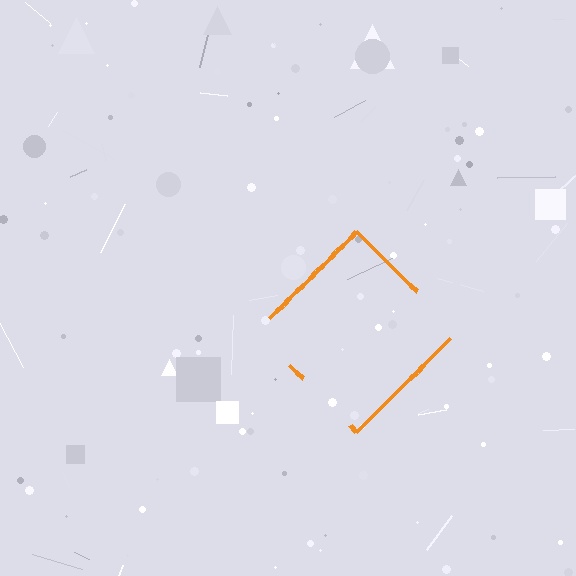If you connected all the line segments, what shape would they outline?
They would outline a diamond.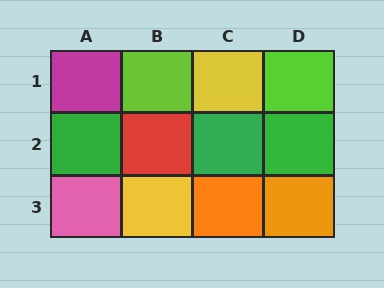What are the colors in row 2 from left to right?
Green, red, green, green.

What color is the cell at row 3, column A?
Pink.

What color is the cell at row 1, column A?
Magenta.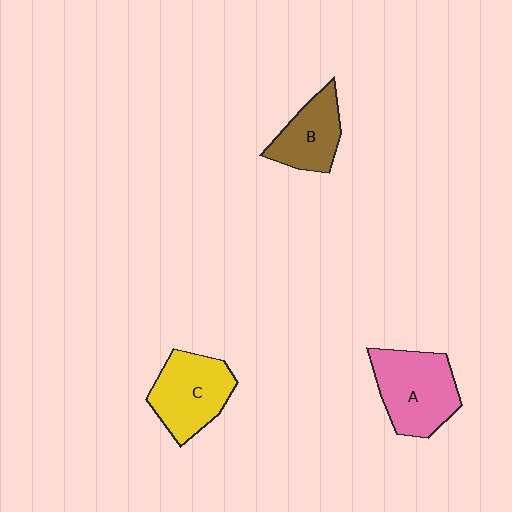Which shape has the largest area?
Shape A (pink).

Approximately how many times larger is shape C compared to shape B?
Approximately 1.3 times.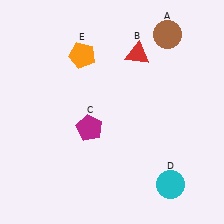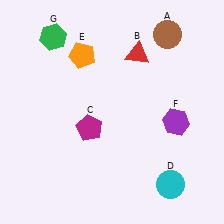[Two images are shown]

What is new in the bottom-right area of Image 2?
A purple hexagon (F) was added in the bottom-right area of Image 2.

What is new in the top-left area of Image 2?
A green hexagon (G) was added in the top-left area of Image 2.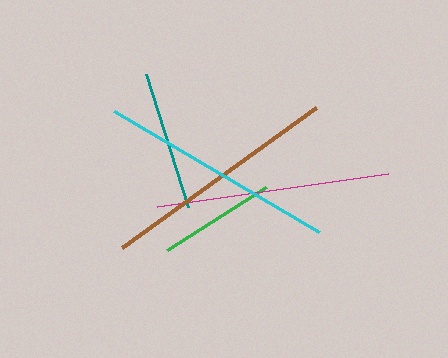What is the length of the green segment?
The green segment is approximately 118 pixels long.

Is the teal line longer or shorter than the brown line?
The brown line is longer than the teal line.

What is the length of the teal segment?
The teal segment is approximately 140 pixels long.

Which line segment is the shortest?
The green line is the shortest at approximately 118 pixels.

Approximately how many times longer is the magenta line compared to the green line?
The magenta line is approximately 2.0 times the length of the green line.